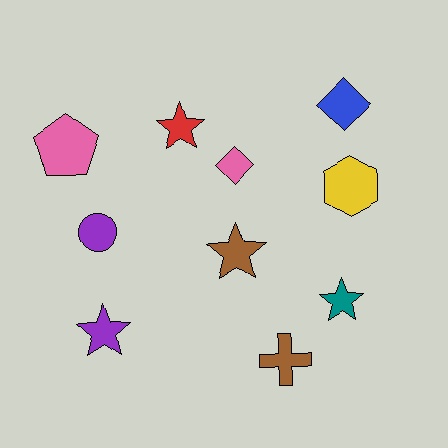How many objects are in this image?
There are 10 objects.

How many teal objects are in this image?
There is 1 teal object.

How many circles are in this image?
There is 1 circle.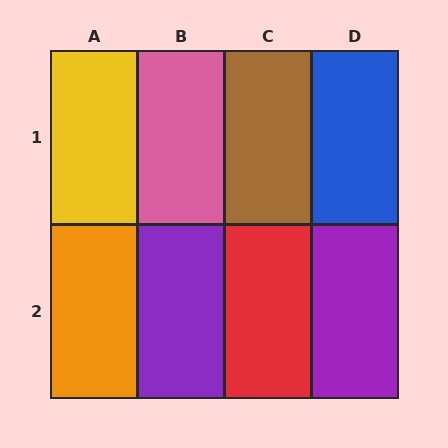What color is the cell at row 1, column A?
Yellow.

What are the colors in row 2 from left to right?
Orange, purple, red, purple.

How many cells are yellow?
1 cell is yellow.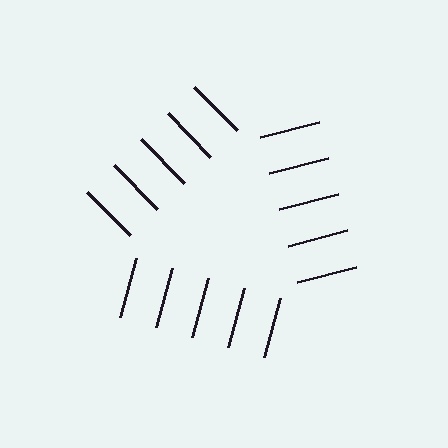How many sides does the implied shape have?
3 sides — the line-ends trace a triangle.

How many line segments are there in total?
15 — 5 along each of the 3 edges.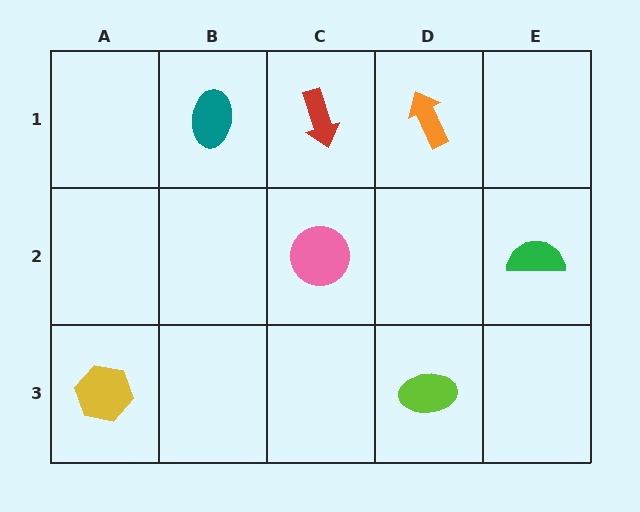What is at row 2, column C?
A pink circle.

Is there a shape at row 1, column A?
No, that cell is empty.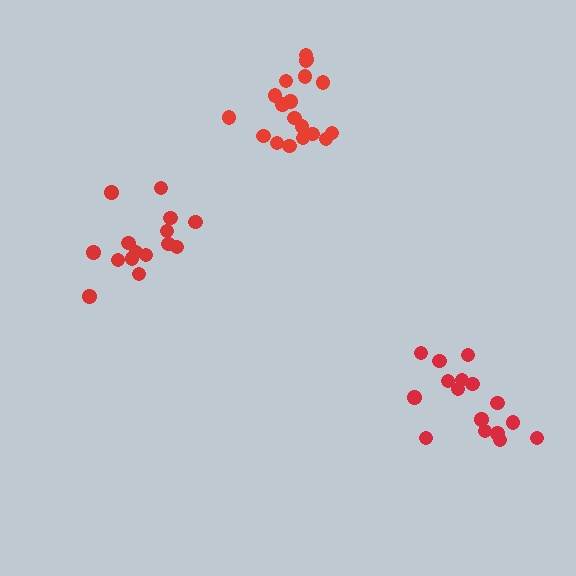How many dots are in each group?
Group 1: 15 dots, Group 2: 16 dots, Group 3: 19 dots (50 total).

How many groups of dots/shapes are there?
There are 3 groups.